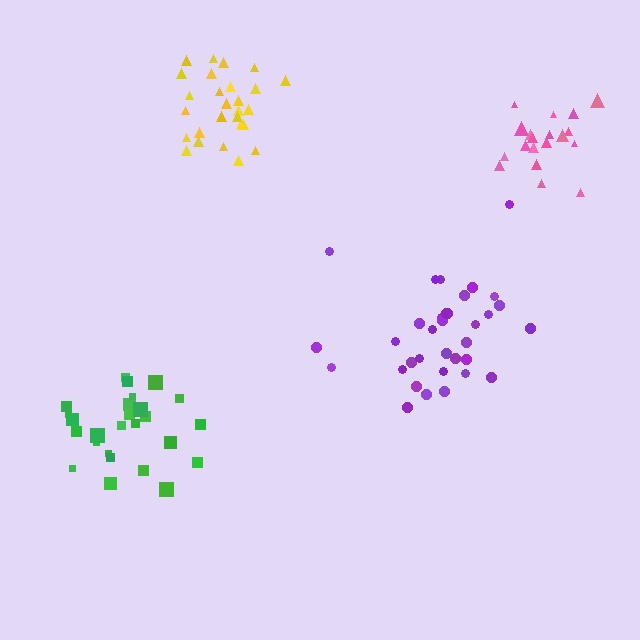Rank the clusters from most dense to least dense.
yellow, green, pink, purple.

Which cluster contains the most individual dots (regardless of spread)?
Purple (34).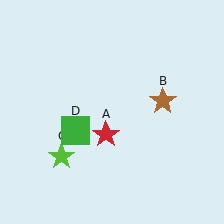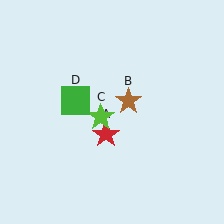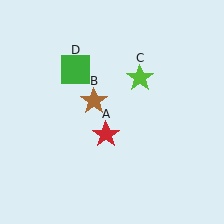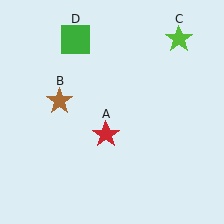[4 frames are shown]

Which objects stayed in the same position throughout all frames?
Red star (object A) remained stationary.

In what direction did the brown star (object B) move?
The brown star (object B) moved left.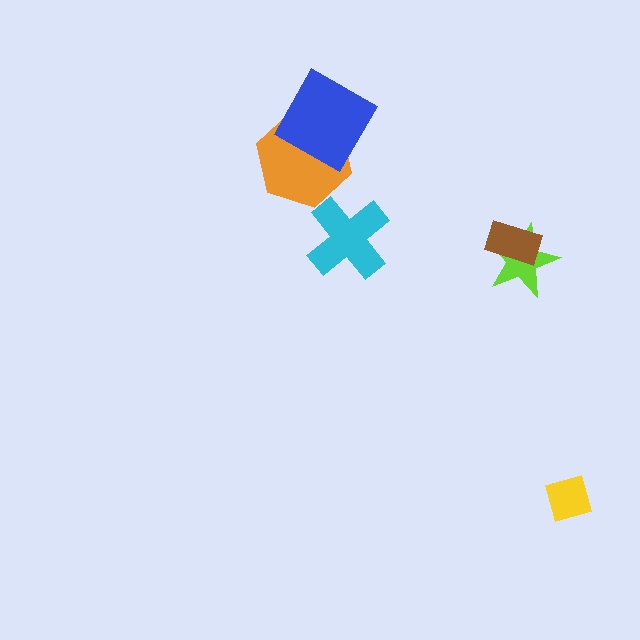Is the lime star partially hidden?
Yes, it is partially covered by another shape.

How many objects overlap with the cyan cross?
0 objects overlap with the cyan cross.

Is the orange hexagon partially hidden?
Yes, it is partially covered by another shape.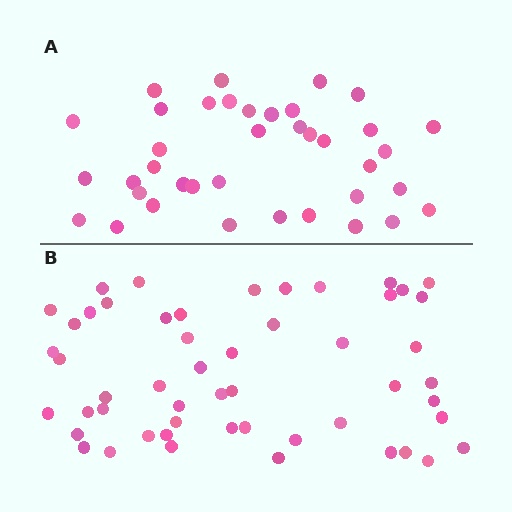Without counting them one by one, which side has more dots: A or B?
Region B (the bottom region) has more dots.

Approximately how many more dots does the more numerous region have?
Region B has approximately 15 more dots than region A.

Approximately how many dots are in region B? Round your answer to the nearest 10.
About 50 dots. (The exact count is 52, which rounds to 50.)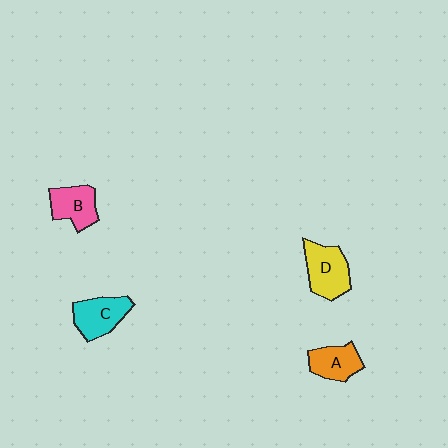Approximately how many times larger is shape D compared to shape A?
Approximately 1.3 times.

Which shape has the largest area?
Shape D (yellow).